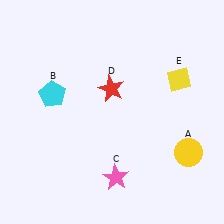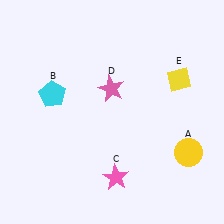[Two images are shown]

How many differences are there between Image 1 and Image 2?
There is 1 difference between the two images.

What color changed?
The star (D) changed from red in Image 1 to pink in Image 2.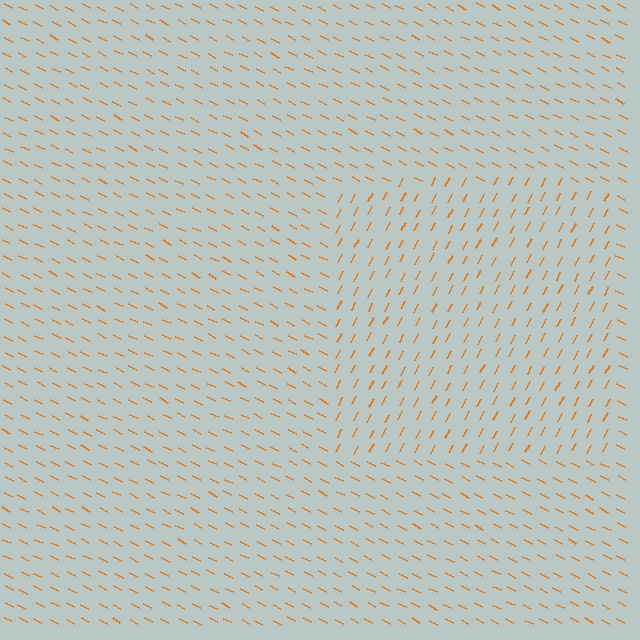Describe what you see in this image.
The image is filled with small orange line segments. A rectangle region in the image has lines oriented differently from the surrounding lines, creating a visible texture boundary.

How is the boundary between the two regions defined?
The boundary is defined purely by a change in line orientation (approximately 88 degrees difference). All lines are the same color and thickness.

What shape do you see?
I see a rectangle.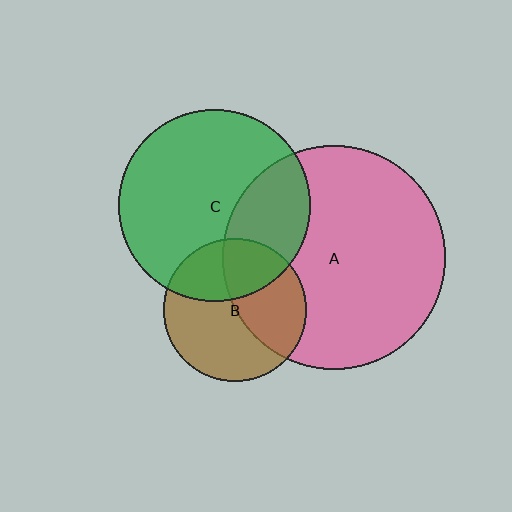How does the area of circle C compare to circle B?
Approximately 1.8 times.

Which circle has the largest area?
Circle A (pink).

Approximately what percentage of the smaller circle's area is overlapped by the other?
Approximately 45%.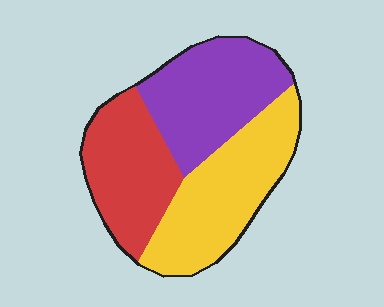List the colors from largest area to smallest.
From largest to smallest: yellow, purple, red.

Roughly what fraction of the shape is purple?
Purple covers about 35% of the shape.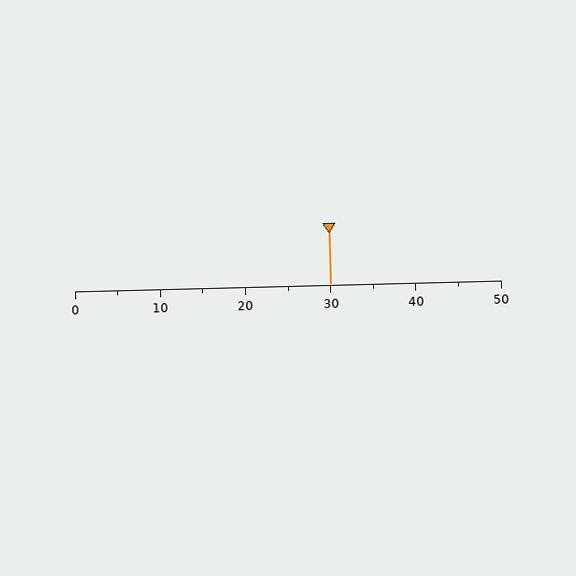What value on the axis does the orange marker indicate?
The marker indicates approximately 30.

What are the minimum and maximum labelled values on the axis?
The axis runs from 0 to 50.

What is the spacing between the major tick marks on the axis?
The major ticks are spaced 10 apart.